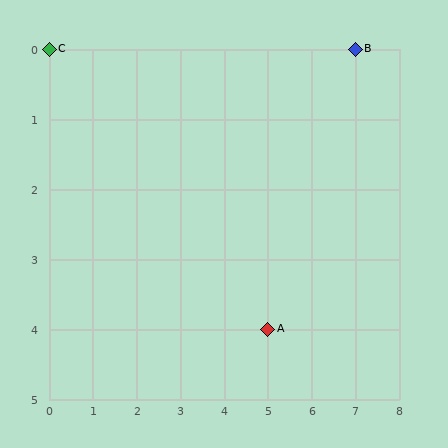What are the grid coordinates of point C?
Point C is at grid coordinates (0, 0).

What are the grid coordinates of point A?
Point A is at grid coordinates (5, 4).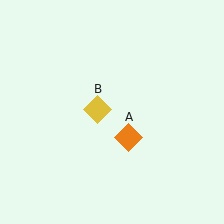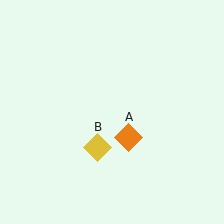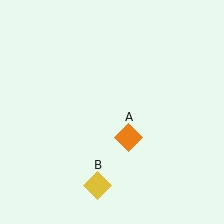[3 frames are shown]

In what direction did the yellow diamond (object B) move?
The yellow diamond (object B) moved down.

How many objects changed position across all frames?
1 object changed position: yellow diamond (object B).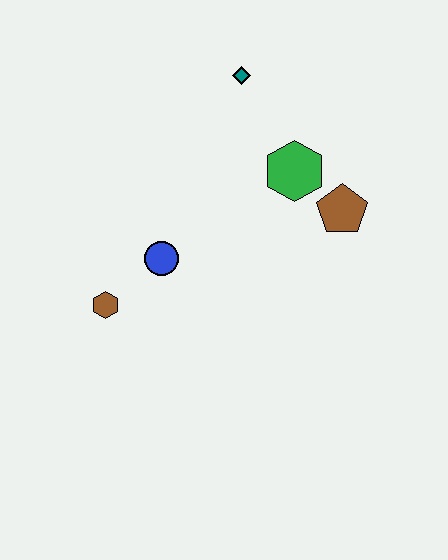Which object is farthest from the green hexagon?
The brown hexagon is farthest from the green hexagon.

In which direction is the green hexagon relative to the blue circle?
The green hexagon is to the right of the blue circle.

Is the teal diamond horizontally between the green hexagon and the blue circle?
Yes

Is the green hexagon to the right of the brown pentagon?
No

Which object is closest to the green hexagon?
The brown pentagon is closest to the green hexagon.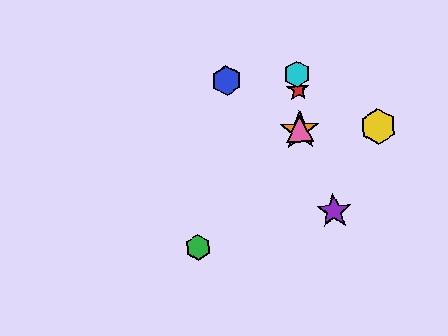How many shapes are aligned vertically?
4 shapes (the red star, the orange star, the cyan hexagon, the pink triangle) are aligned vertically.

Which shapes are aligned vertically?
The red star, the orange star, the cyan hexagon, the pink triangle are aligned vertically.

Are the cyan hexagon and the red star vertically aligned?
Yes, both are at x≈297.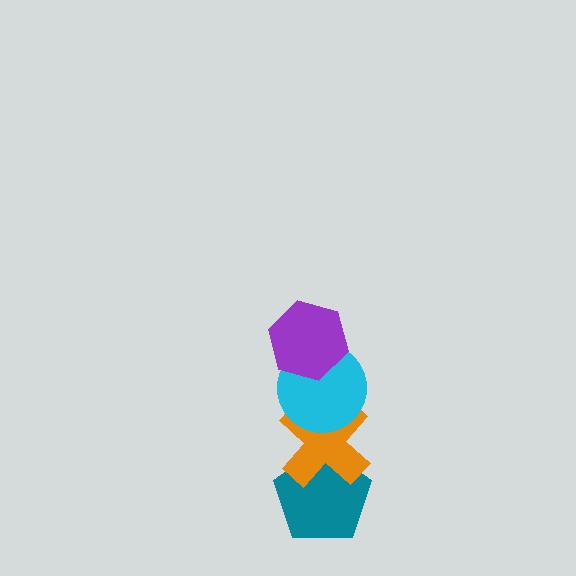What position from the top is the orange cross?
The orange cross is 3rd from the top.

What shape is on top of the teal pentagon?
The orange cross is on top of the teal pentagon.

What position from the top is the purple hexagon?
The purple hexagon is 1st from the top.